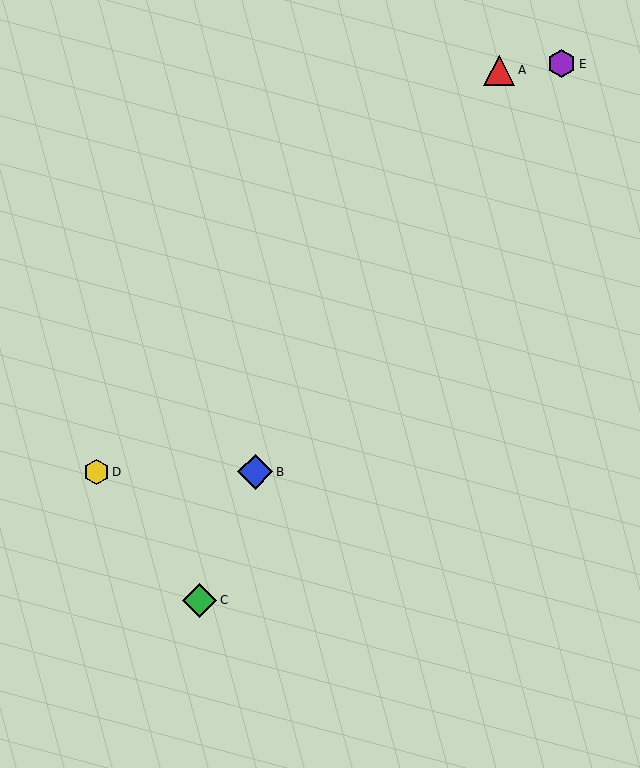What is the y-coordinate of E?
Object E is at y≈64.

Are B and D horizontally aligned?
Yes, both are at y≈472.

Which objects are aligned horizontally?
Objects B, D are aligned horizontally.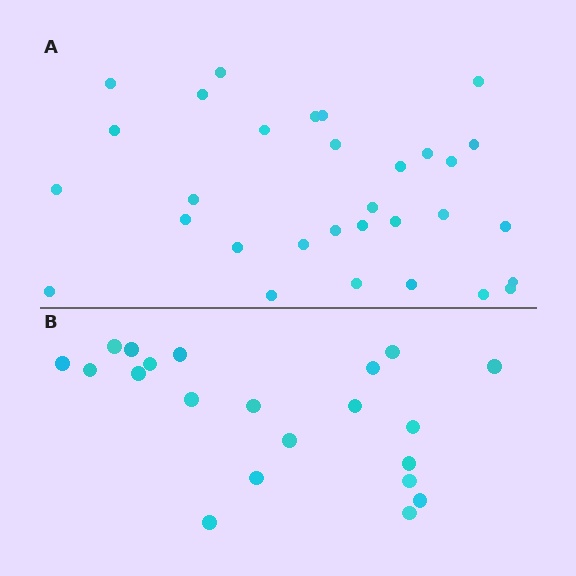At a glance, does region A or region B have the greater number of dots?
Region A (the top region) has more dots.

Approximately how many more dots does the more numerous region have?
Region A has roughly 10 or so more dots than region B.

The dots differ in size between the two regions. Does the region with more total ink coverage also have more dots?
No. Region B has more total ink coverage because its dots are larger, but region A actually contains more individual dots. Total area can be misleading — the number of items is what matters here.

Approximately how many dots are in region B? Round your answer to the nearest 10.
About 20 dots. (The exact count is 21, which rounds to 20.)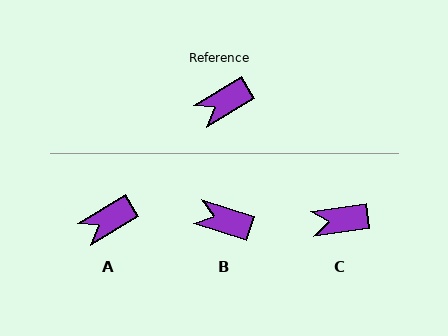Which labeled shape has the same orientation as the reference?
A.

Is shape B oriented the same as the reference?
No, it is off by about 48 degrees.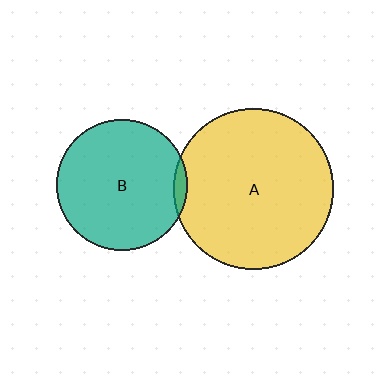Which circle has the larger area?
Circle A (yellow).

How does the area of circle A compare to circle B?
Approximately 1.5 times.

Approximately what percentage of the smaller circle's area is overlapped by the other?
Approximately 5%.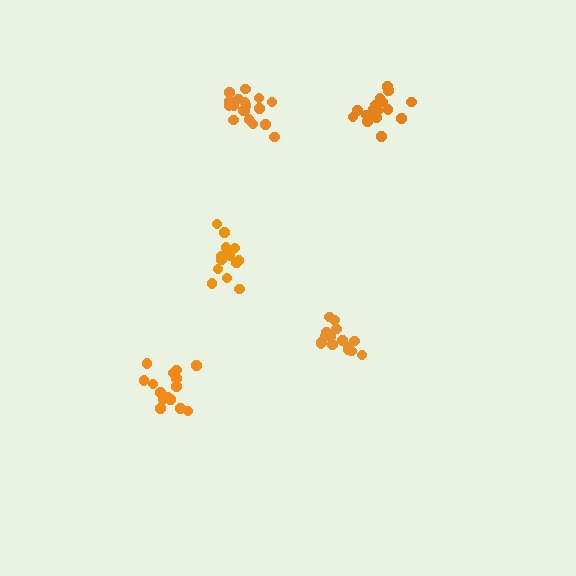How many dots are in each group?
Group 1: 13 dots, Group 2: 16 dots, Group 3: 16 dots, Group 4: 15 dots, Group 5: 18 dots (78 total).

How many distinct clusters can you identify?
There are 5 distinct clusters.